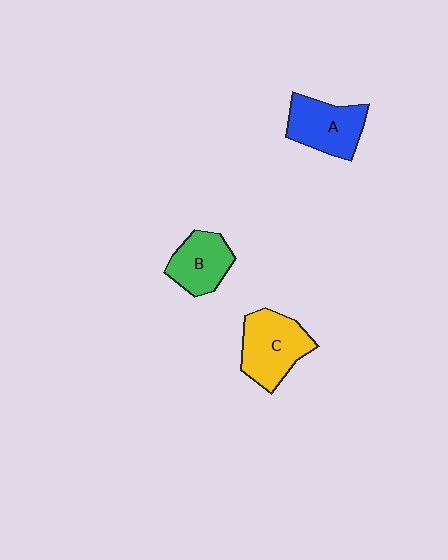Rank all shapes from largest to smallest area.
From largest to smallest: C (yellow), A (blue), B (green).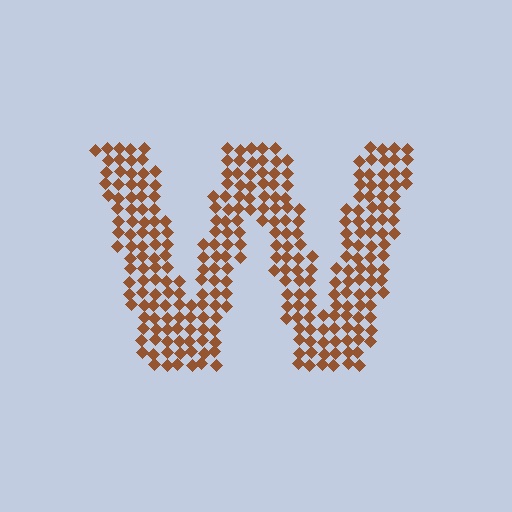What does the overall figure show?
The overall figure shows the letter W.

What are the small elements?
The small elements are diamonds.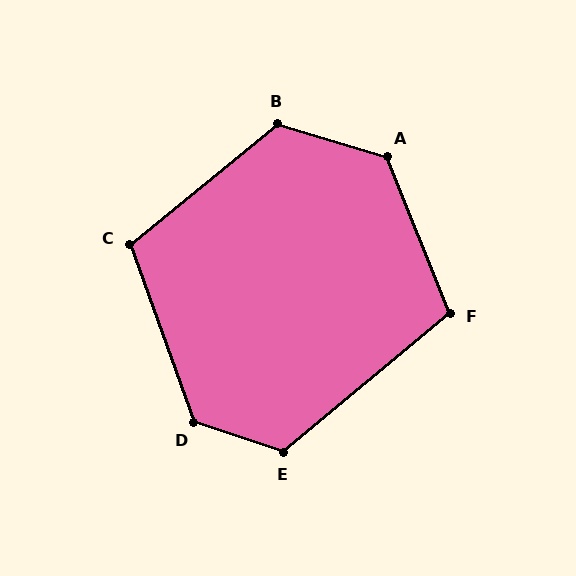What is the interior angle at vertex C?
Approximately 109 degrees (obtuse).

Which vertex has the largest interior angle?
A, at approximately 129 degrees.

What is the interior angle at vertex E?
Approximately 122 degrees (obtuse).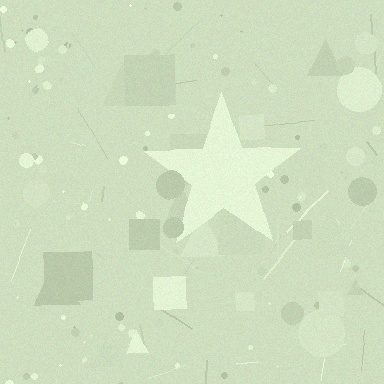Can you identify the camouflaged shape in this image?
The camouflaged shape is a star.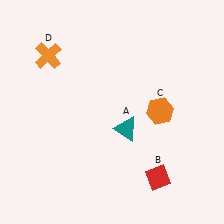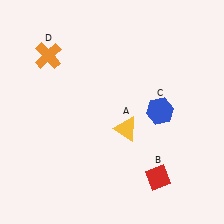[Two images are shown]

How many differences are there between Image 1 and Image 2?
There are 2 differences between the two images.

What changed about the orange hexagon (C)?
In Image 1, C is orange. In Image 2, it changed to blue.